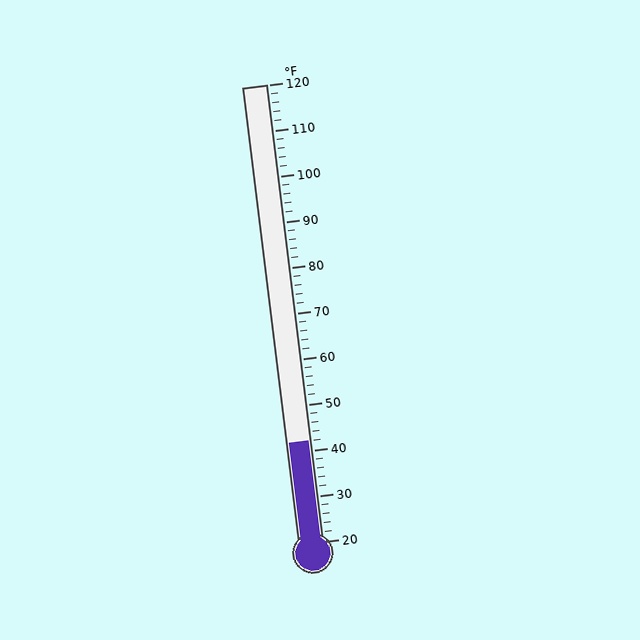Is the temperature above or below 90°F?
The temperature is below 90°F.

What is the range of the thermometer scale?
The thermometer scale ranges from 20°F to 120°F.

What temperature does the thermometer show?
The thermometer shows approximately 42°F.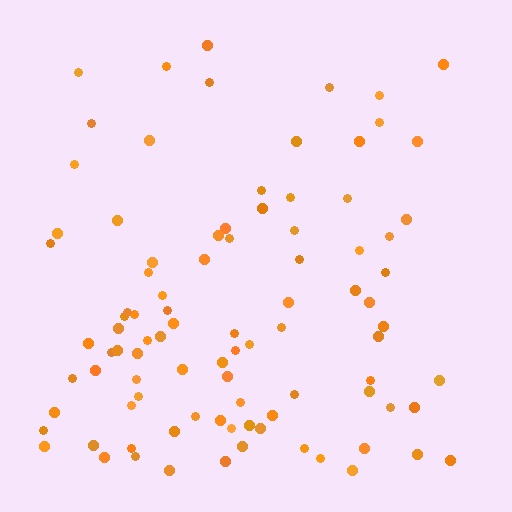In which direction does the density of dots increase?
From top to bottom, with the bottom side densest.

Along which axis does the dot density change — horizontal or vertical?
Vertical.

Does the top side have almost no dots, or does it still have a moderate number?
Still a moderate number, just noticeably fewer than the bottom.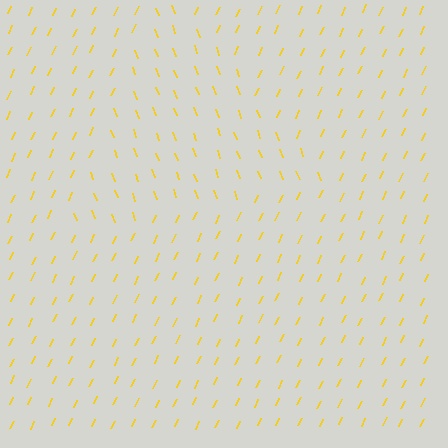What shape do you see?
I see a triangle.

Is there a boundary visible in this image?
Yes, there is a texture boundary formed by a change in line orientation.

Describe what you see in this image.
The image is filled with small yellow line segments. A triangle region in the image has lines oriented differently from the surrounding lines, creating a visible texture boundary.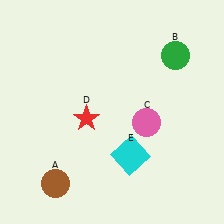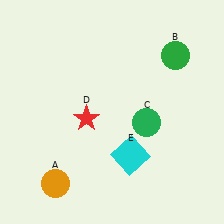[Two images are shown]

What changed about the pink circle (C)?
In Image 1, C is pink. In Image 2, it changed to green.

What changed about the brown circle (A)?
In Image 1, A is brown. In Image 2, it changed to orange.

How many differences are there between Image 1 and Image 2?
There are 2 differences between the two images.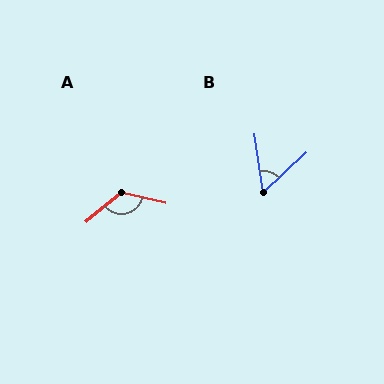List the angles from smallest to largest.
B (55°), A (126°).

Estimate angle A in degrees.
Approximately 126 degrees.